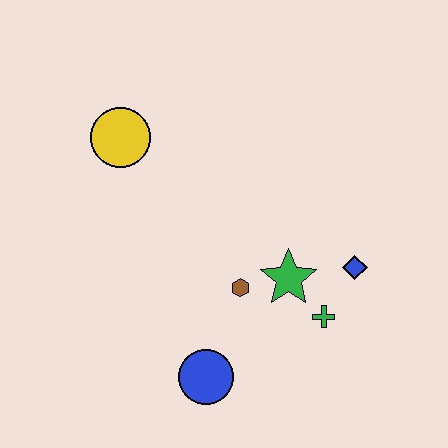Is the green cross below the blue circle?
No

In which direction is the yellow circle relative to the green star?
The yellow circle is to the left of the green star.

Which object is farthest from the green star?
The yellow circle is farthest from the green star.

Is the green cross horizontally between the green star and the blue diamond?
Yes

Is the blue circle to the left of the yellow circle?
No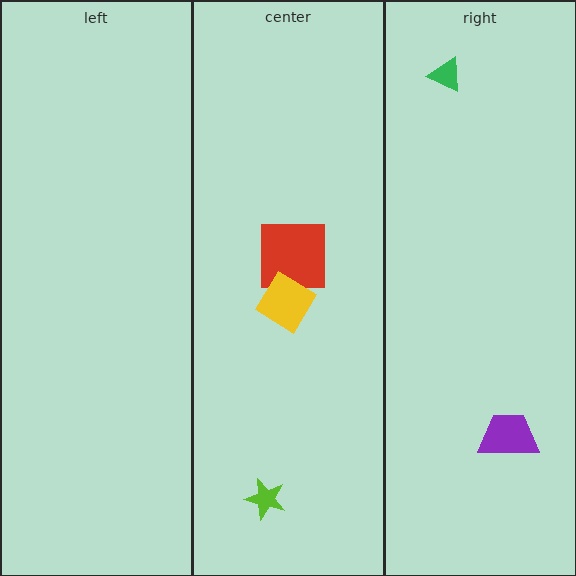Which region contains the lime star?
The center region.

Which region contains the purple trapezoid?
The right region.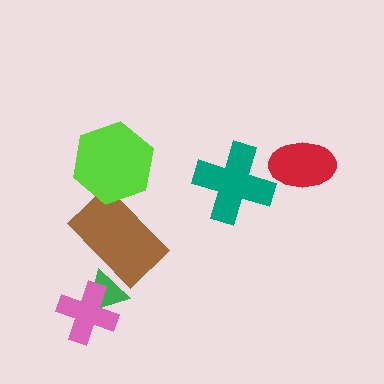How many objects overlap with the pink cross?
1 object overlaps with the pink cross.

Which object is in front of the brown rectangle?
The lime hexagon is in front of the brown rectangle.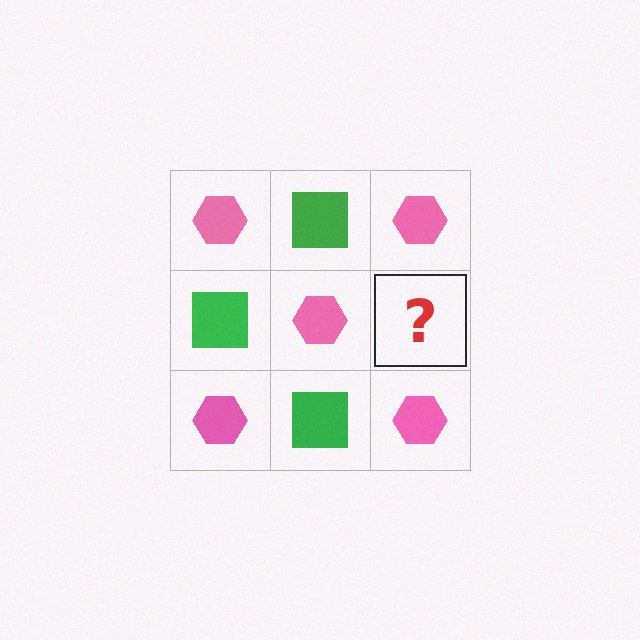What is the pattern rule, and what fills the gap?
The rule is that it alternates pink hexagon and green square in a checkerboard pattern. The gap should be filled with a green square.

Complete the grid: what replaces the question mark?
The question mark should be replaced with a green square.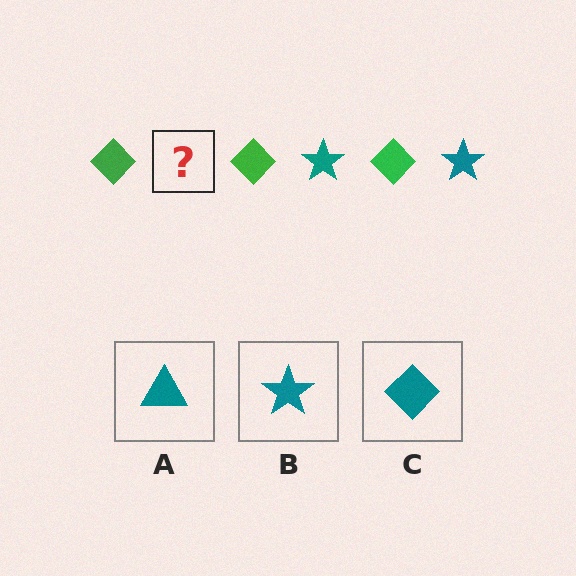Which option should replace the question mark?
Option B.